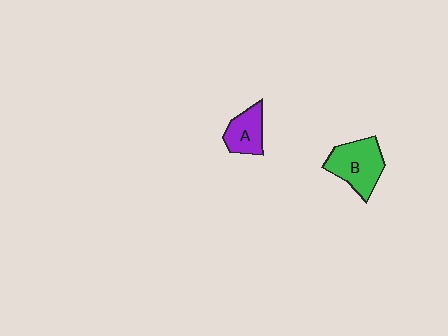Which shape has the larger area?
Shape B (green).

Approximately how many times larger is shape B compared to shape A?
Approximately 1.5 times.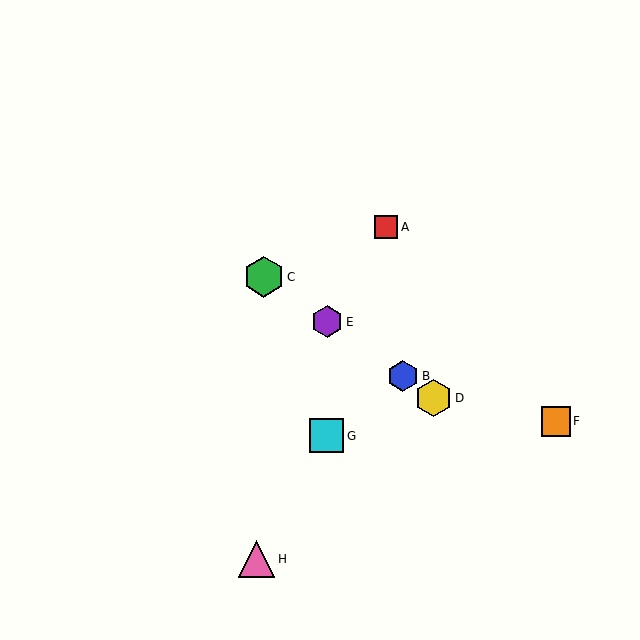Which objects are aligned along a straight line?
Objects B, C, D, E are aligned along a straight line.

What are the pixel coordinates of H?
Object H is at (257, 559).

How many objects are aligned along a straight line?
4 objects (B, C, D, E) are aligned along a straight line.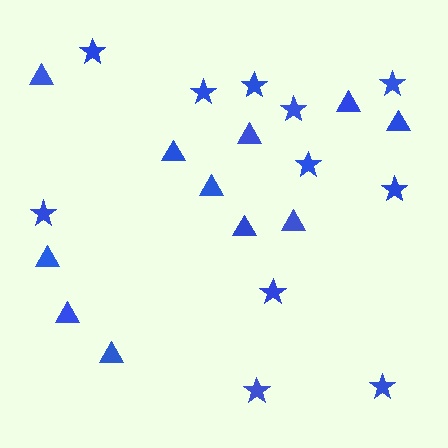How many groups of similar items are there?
There are 2 groups: one group of triangles (11) and one group of stars (11).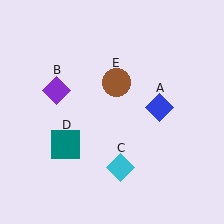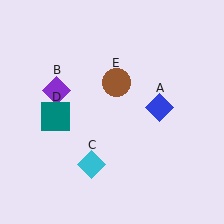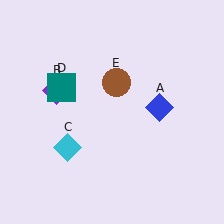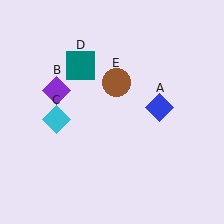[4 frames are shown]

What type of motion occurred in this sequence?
The cyan diamond (object C), teal square (object D) rotated clockwise around the center of the scene.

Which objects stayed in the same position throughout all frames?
Blue diamond (object A) and purple diamond (object B) and brown circle (object E) remained stationary.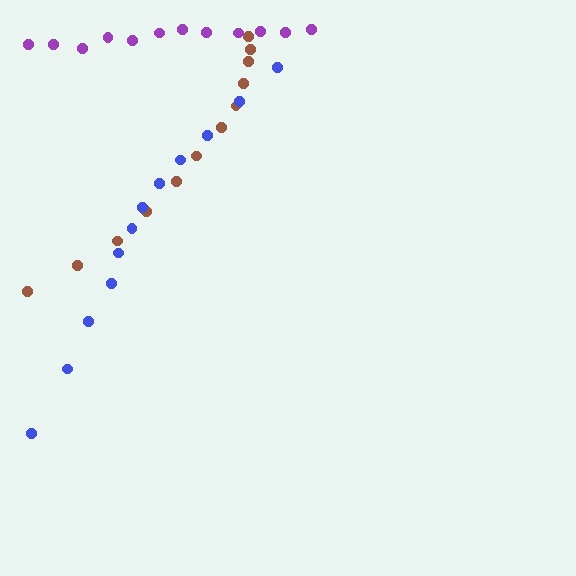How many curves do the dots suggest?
There are 3 distinct paths.